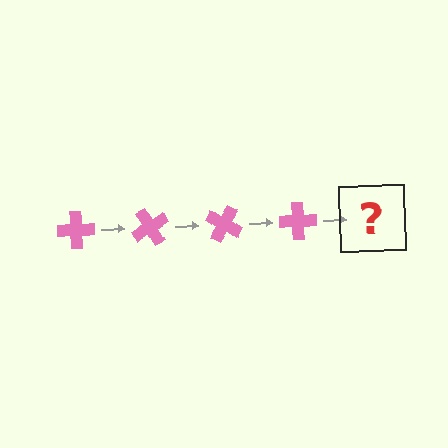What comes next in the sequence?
The next element should be a pink cross rotated 240 degrees.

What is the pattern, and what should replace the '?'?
The pattern is that the cross rotates 60 degrees each step. The '?' should be a pink cross rotated 240 degrees.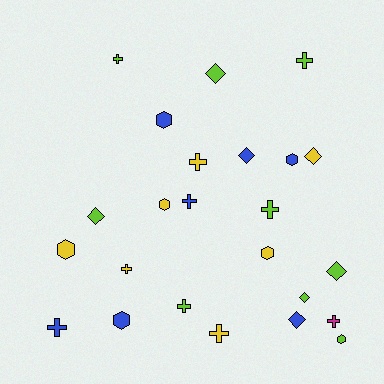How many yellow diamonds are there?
There is 1 yellow diamond.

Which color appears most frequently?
Lime, with 9 objects.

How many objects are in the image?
There are 24 objects.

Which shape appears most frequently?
Cross, with 10 objects.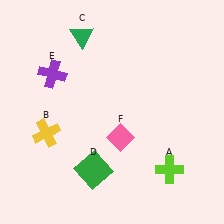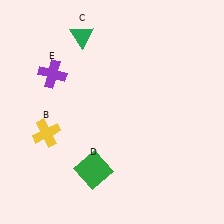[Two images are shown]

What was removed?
The pink diamond (F), the lime cross (A) were removed in Image 2.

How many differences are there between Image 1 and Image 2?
There are 2 differences between the two images.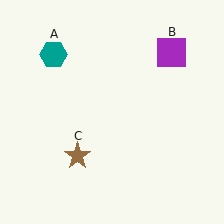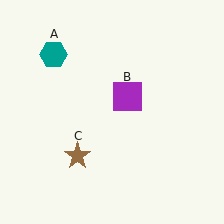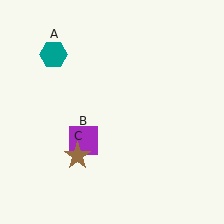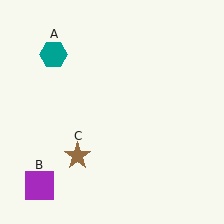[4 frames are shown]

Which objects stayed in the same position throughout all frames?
Teal hexagon (object A) and brown star (object C) remained stationary.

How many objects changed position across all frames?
1 object changed position: purple square (object B).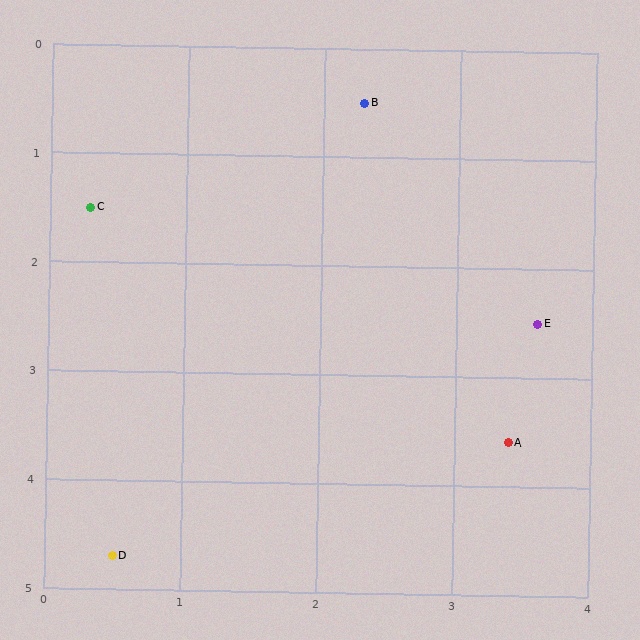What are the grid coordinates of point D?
Point D is at approximately (0.5, 4.7).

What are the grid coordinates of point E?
Point E is at approximately (3.6, 2.5).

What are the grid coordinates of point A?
Point A is at approximately (3.4, 3.6).